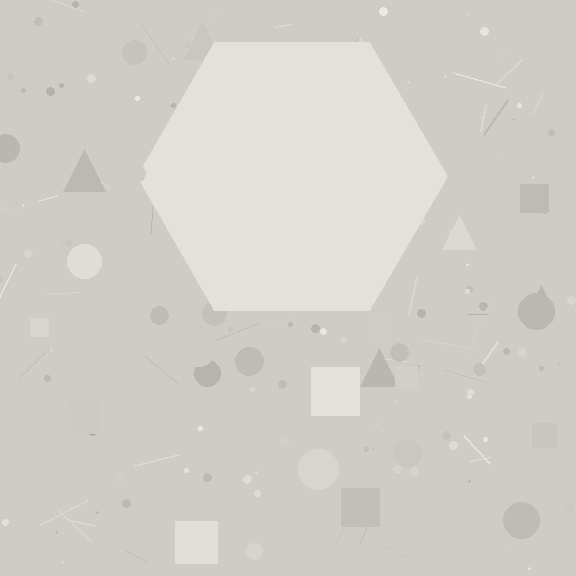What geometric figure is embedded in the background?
A hexagon is embedded in the background.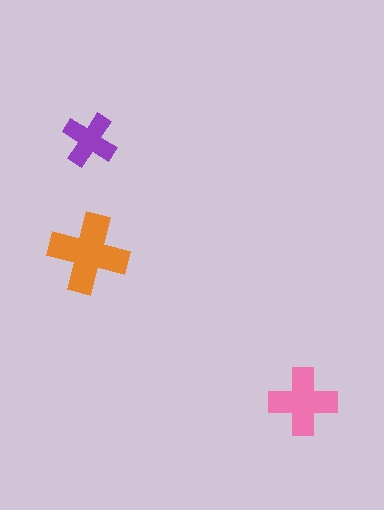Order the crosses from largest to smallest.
the orange one, the pink one, the purple one.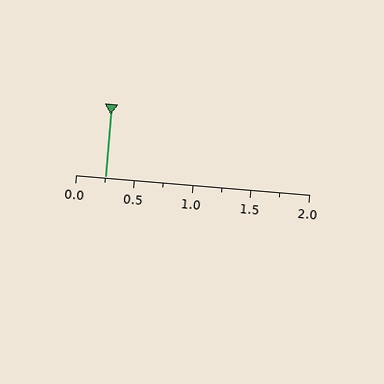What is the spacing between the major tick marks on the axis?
The major ticks are spaced 0.5 apart.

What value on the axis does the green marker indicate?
The marker indicates approximately 0.25.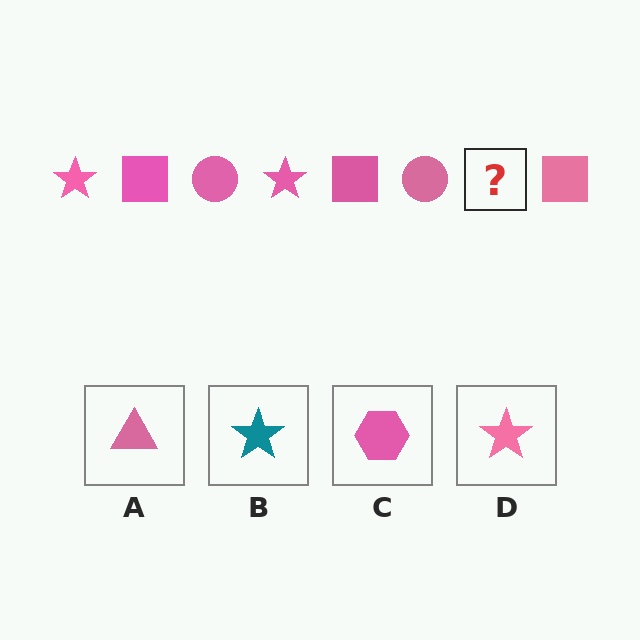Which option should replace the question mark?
Option D.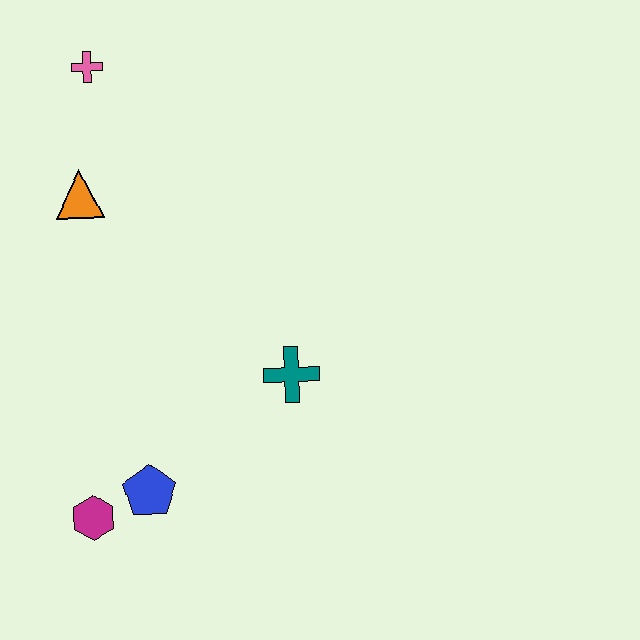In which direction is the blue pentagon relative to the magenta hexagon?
The blue pentagon is to the right of the magenta hexagon.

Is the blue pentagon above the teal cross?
No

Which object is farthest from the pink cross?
The magenta hexagon is farthest from the pink cross.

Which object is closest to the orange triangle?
The pink cross is closest to the orange triangle.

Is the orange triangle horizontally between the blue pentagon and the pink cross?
No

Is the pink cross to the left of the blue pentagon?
Yes